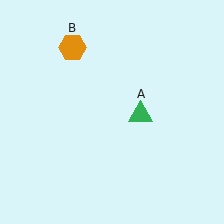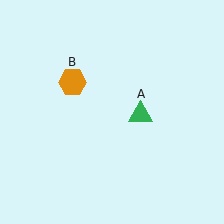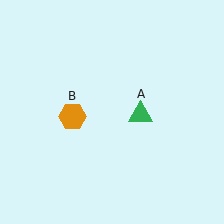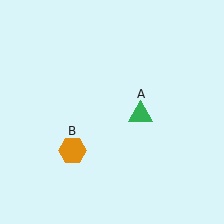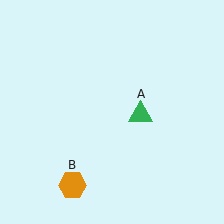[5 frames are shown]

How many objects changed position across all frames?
1 object changed position: orange hexagon (object B).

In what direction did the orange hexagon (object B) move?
The orange hexagon (object B) moved down.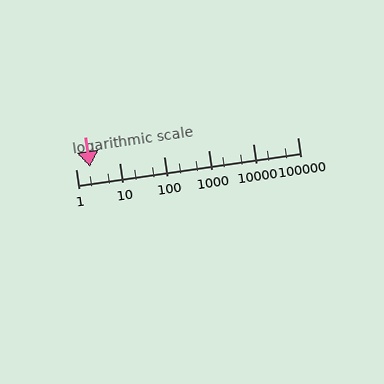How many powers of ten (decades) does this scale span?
The scale spans 5 decades, from 1 to 100000.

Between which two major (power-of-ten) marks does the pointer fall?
The pointer is between 1 and 10.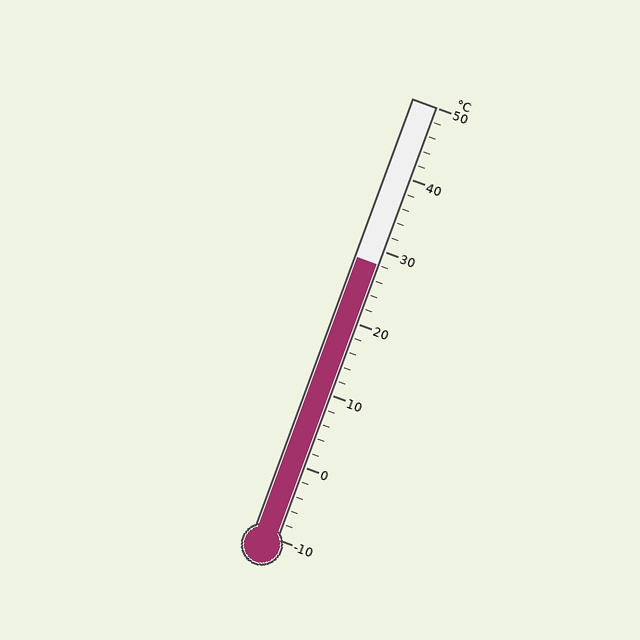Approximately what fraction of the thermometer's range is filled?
The thermometer is filled to approximately 65% of its range.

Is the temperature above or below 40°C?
The temperature is below 40°C.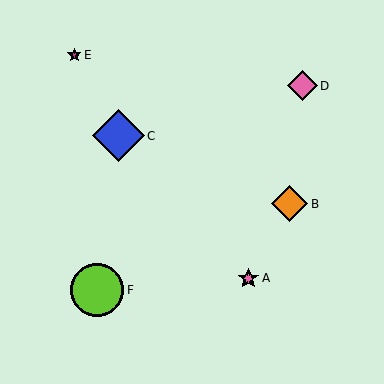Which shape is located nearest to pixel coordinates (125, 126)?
The blue diamond (labeled C) at (118, 136) is nearest to that location.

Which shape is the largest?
The lime circle (labeled F) is the largest.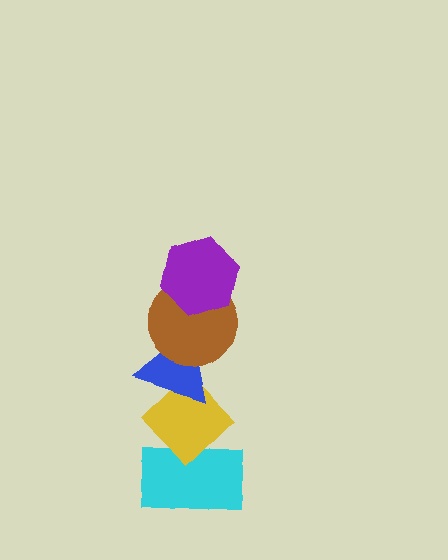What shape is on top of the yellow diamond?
The blue triangle is on top of the yellow diamond.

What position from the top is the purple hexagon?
The purple hexagon is 1st from the top.